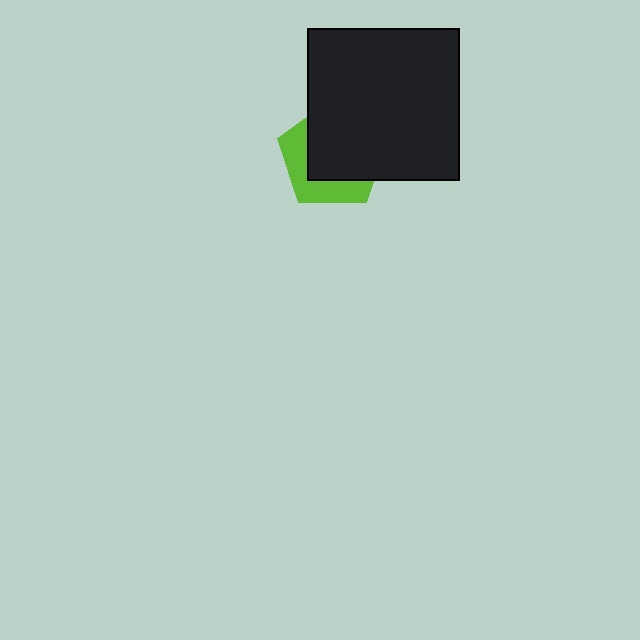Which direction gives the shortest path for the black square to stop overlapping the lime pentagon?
Moving toward the upper-right gives the shortest separation.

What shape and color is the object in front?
The object in front is a black square.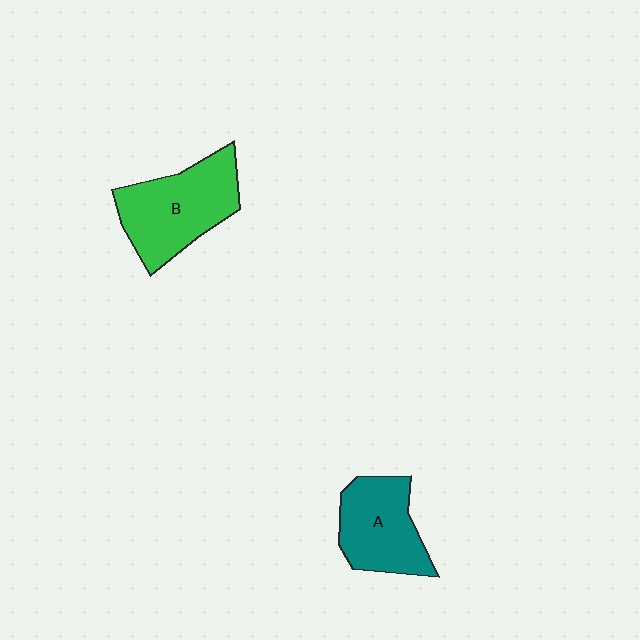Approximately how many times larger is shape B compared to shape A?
Approximately 1.2 times.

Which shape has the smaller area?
Shape A (teal).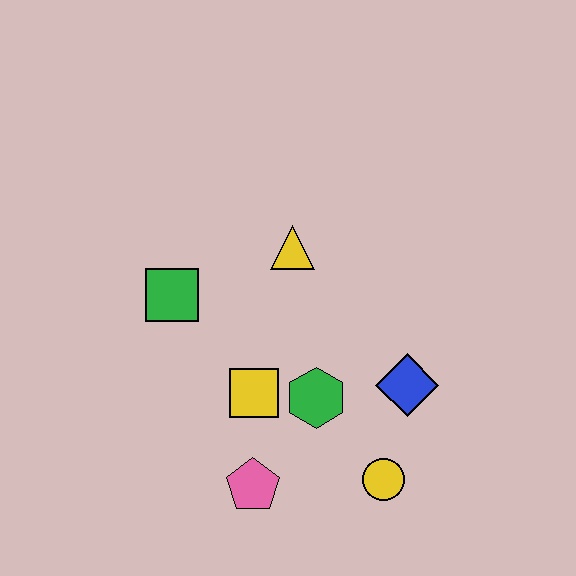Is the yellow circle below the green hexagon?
Yes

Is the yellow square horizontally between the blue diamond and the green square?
Yes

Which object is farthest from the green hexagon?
The green square is farthest from the green hexagon.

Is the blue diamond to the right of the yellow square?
Yes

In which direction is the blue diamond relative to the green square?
The blue diamond is to the right of the green square.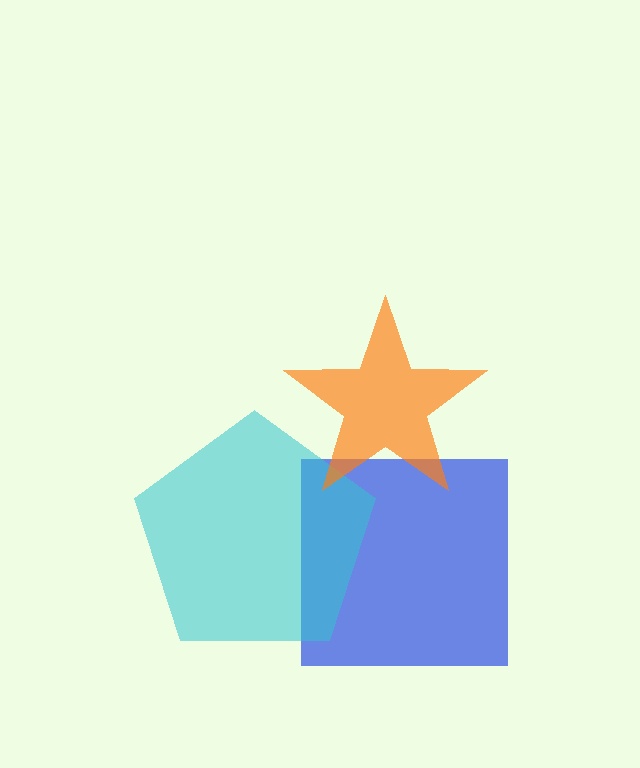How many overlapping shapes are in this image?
There are 3 overlapping shapes in the image.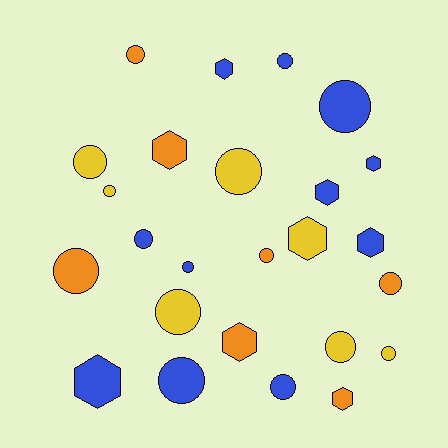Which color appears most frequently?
Blue, with 11 objects.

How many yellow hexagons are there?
There is 1 yellow hexagon.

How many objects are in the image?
There are 25 objects.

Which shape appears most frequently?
Circle, with 16 objects.